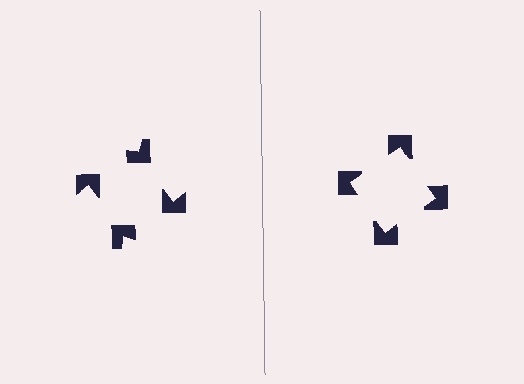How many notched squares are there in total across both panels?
8 — 4 on each side.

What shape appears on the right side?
An illusory square.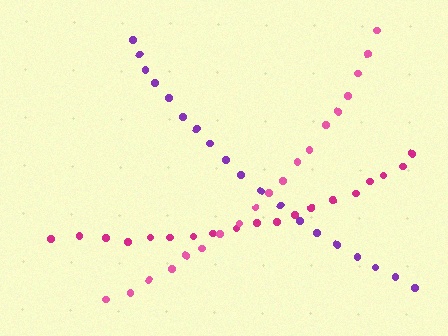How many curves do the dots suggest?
There are 3 distinct paths.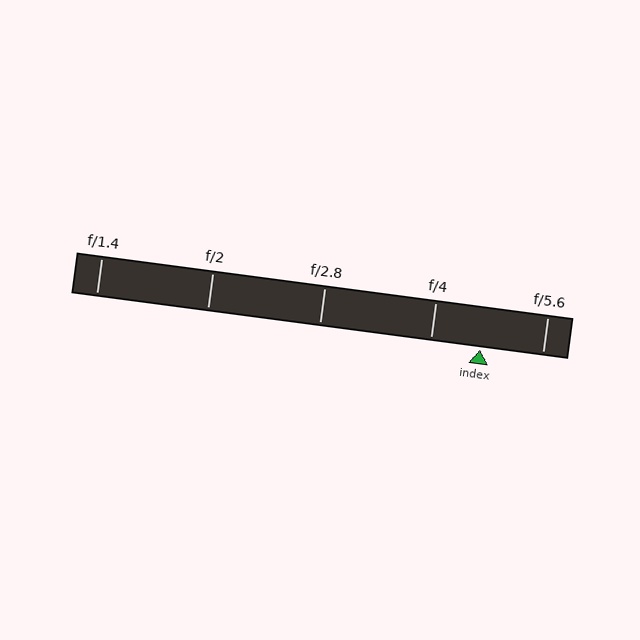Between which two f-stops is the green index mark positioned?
The index mark is between f/4 and f/5.6.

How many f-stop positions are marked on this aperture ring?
There are 5 f-stop positions marked.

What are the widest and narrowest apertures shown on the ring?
The widest aperture shown is f/1.4 and the narrowest is f/5.6.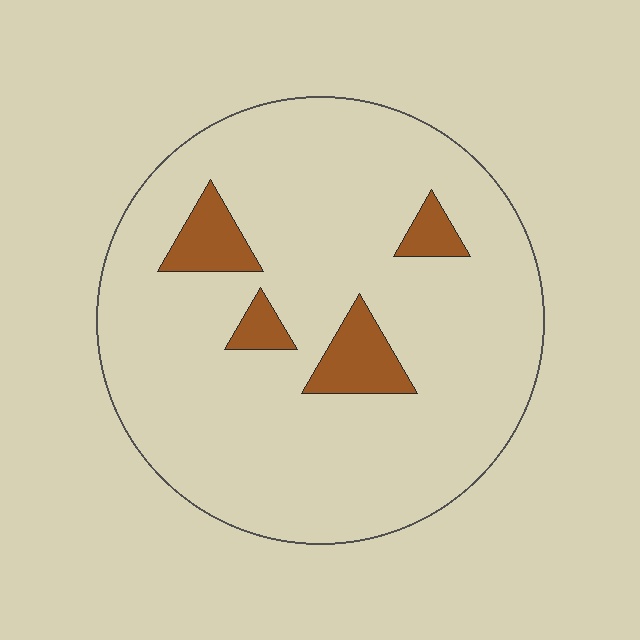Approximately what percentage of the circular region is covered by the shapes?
Approximately 10%.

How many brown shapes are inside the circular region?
4.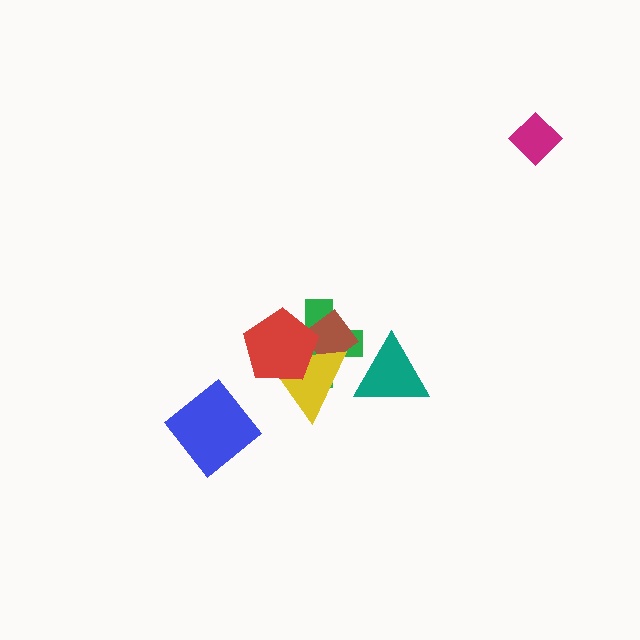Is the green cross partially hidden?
Yes, it is partially covered by another shape.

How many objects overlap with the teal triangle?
1 object overlaps with the teal triangle.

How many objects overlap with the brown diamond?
3 objects overlap with the brown diamond.